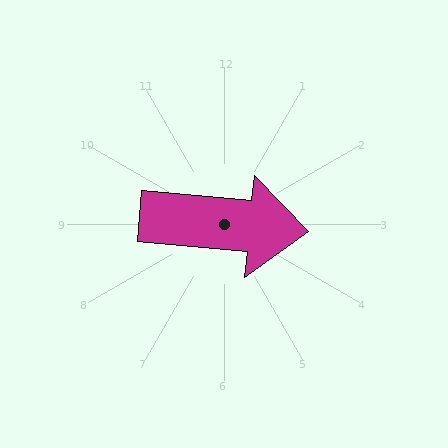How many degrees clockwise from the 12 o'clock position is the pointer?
Approximately 95 degrees.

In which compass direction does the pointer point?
East.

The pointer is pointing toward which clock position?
Roughly 3 o'clock.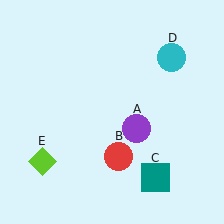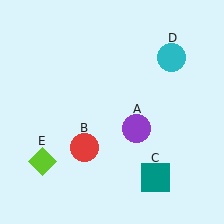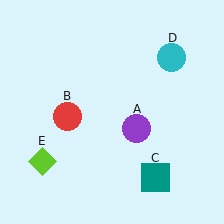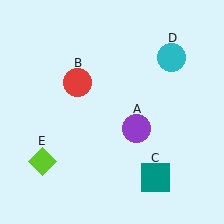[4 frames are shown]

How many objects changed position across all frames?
1 object changed position: red circle (object B).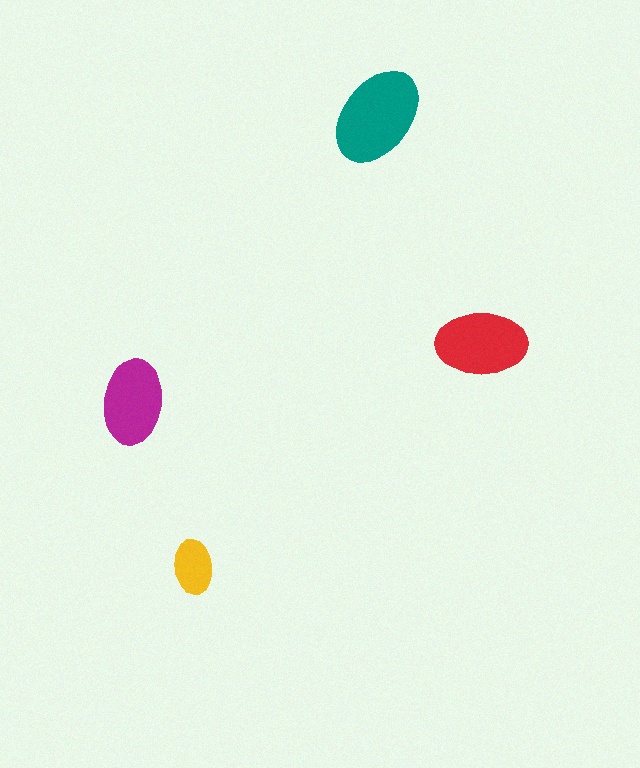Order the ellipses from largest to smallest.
the teal one, the red one, the magenta one, the yellow one.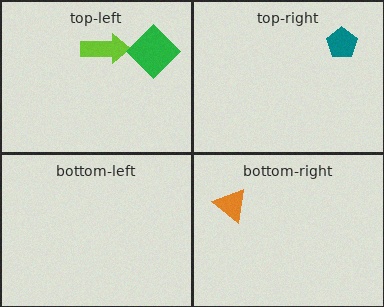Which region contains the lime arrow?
The top-left region.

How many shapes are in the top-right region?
1.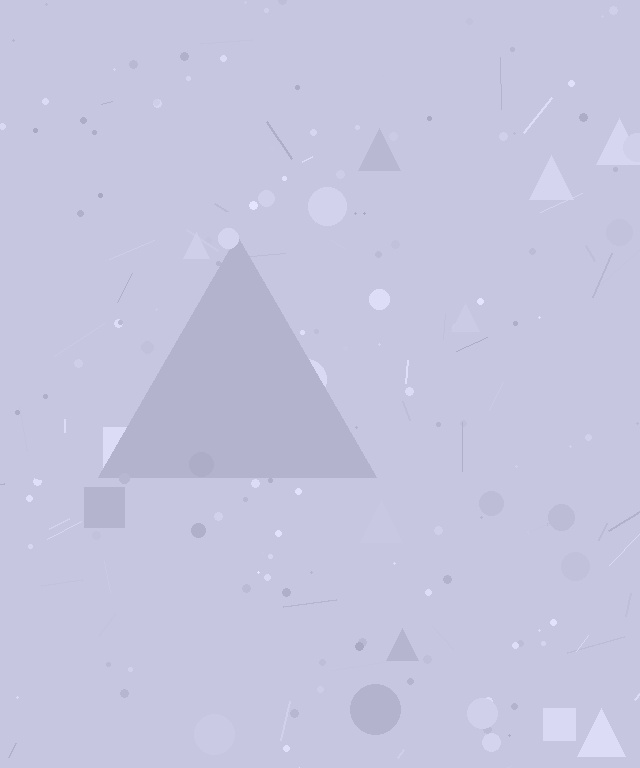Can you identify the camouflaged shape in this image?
The camouflaged shape is a triangle.